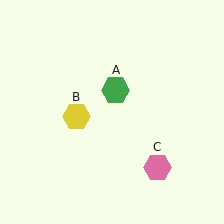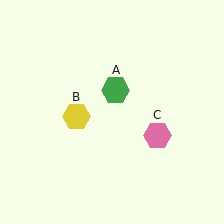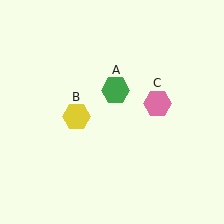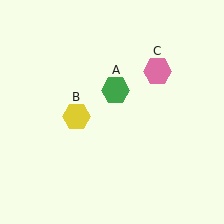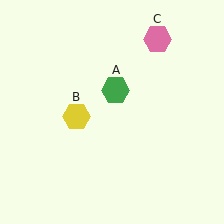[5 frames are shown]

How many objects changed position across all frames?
1 object changed position: pink hexagon (object C).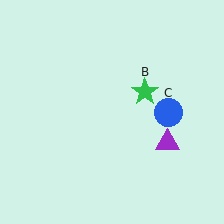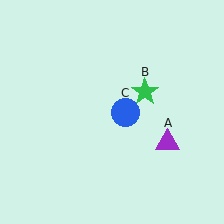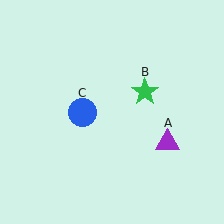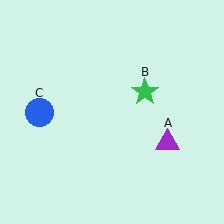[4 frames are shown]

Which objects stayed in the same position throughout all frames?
Purple triangle (object A) and green star (object B) remained stationary.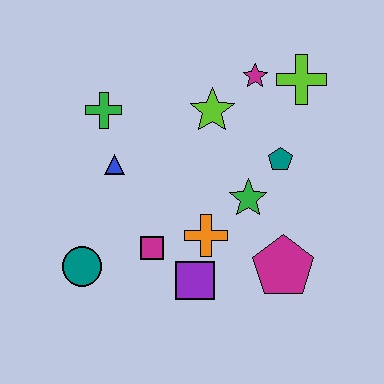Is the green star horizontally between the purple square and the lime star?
No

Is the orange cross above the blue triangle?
No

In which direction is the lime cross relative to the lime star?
The lime cross is to the right of the lime star.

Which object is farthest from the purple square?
The lime cross is farthest from the purple square.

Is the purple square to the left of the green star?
Yes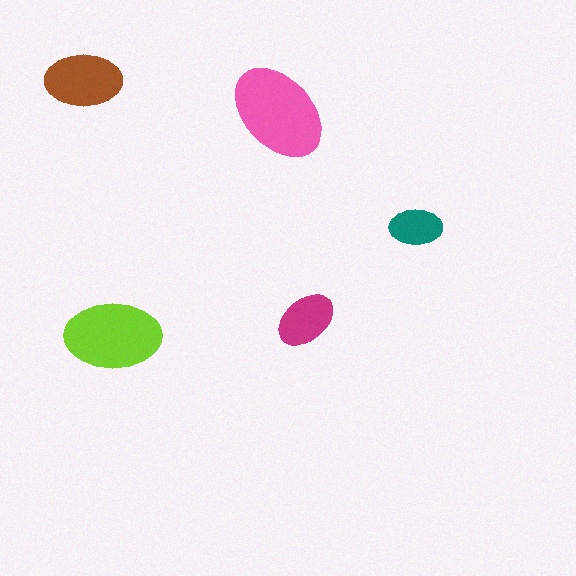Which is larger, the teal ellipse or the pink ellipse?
The pink one.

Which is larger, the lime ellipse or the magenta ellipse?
The lime one.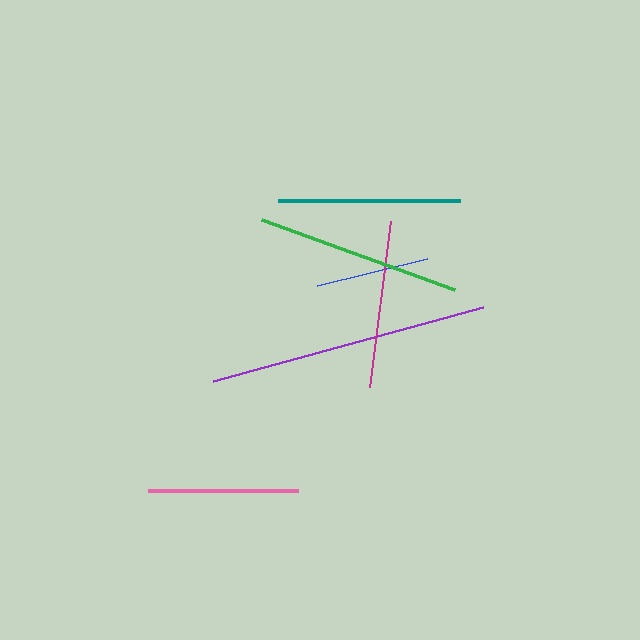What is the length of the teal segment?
The teal segment is approximately 182 pixels long.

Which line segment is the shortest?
The blue line is the shortest at approximately 113 pixels.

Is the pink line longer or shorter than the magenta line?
The magenta line is longer than the pink line.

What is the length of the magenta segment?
The magenta segment is approximately 167 pixels long.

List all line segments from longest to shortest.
From longest to shortest: purple, green, teal, magenta, pink, blue.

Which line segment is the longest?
The purple line is the longest at approximately 279 pixels.